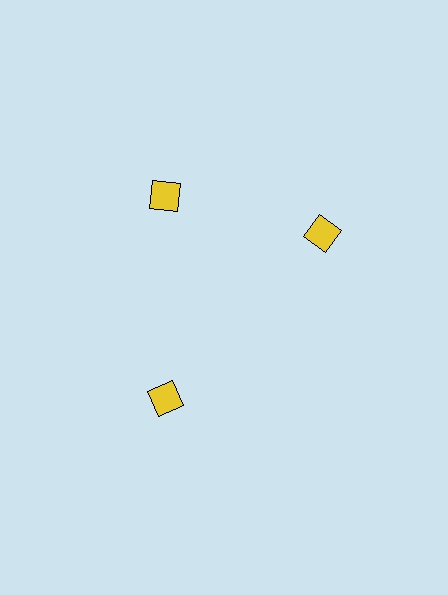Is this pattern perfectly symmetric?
No. The 3 yellow diamonds are arranged in a ring, but one element near the 3 o'clock position is rotated out of alignment along the ring, breaking the 3-fold rotational symmetry.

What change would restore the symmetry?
The symmetry would be restored by rotating it back into even spacing with its neighbors so that all 3 diamonds sit at equal angles and equal distance from the center.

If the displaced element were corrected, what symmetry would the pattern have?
It would have 3-fold rotational symmetry — the pattern would map onto itself every 120 degrees.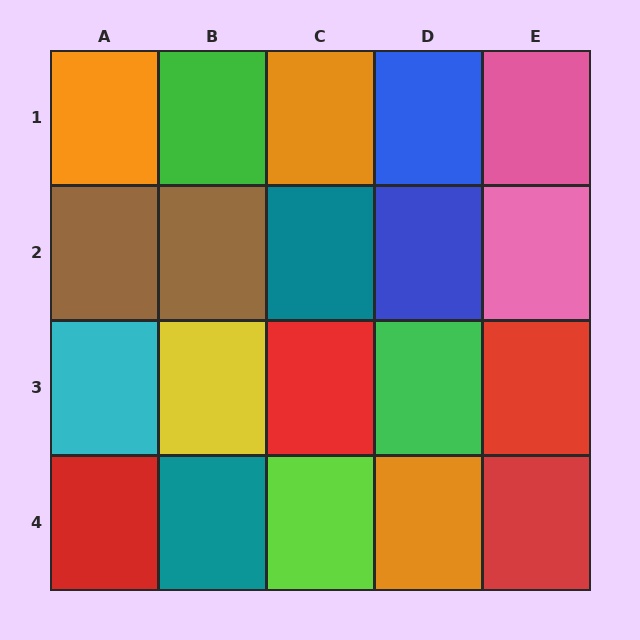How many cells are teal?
2 cells are teal.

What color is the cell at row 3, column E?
Red.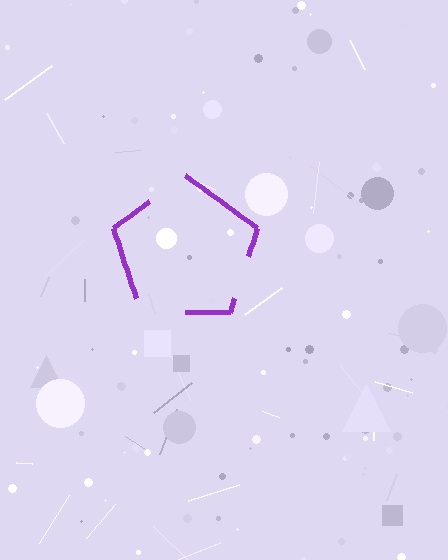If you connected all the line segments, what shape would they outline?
They would outline a pentagon.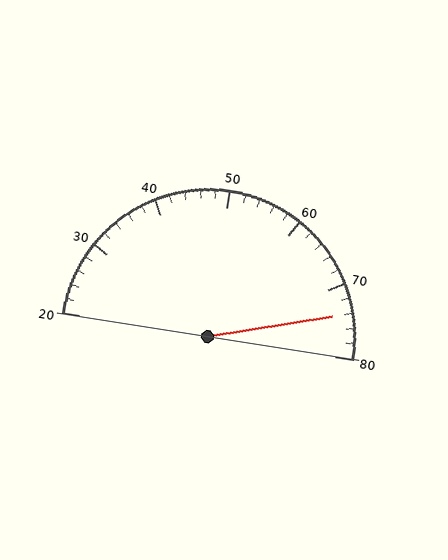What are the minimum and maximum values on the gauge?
The gauge ranges from 20 to 80.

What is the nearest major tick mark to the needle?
The nearest major tick mark is 70.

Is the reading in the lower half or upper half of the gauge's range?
The reading is in the upper half of the range (20 to 80).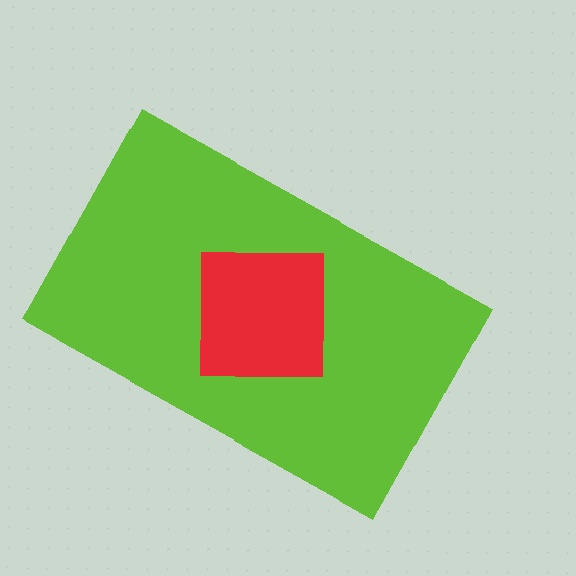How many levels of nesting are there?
2.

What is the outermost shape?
The lime rectangle.